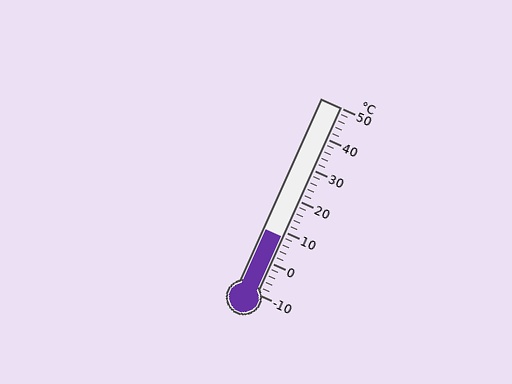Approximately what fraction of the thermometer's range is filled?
The thermometer is filled to approximately 30% of its range.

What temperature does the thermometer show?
The thermometer shows approximately 8°C.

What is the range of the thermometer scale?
The thermometer scale ranges from -10°C to 50°C.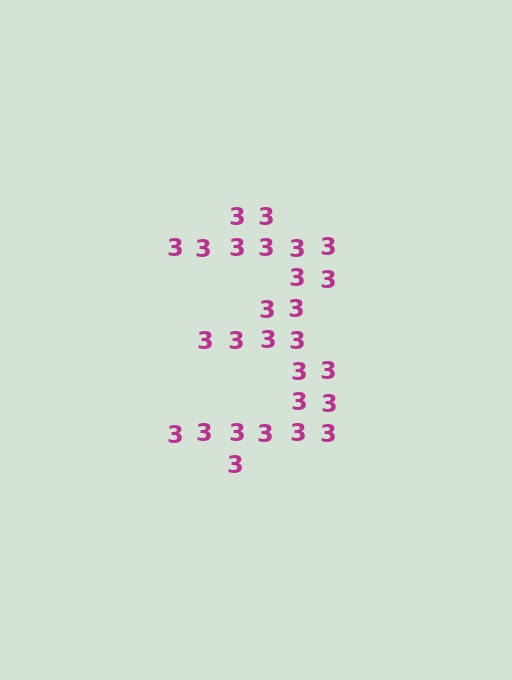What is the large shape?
The large shape is the digit 3.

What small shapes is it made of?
It is made of small digit 3's.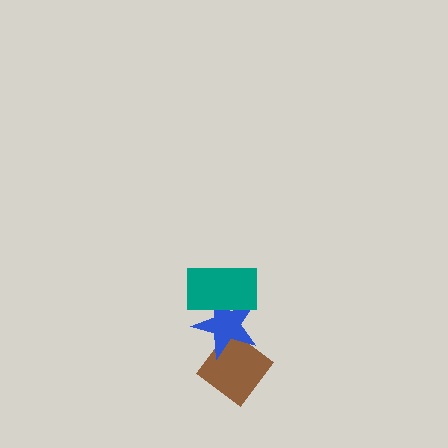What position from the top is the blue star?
The blue star is 2nd from the top.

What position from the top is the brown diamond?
The brown diamond is 3rd from the top.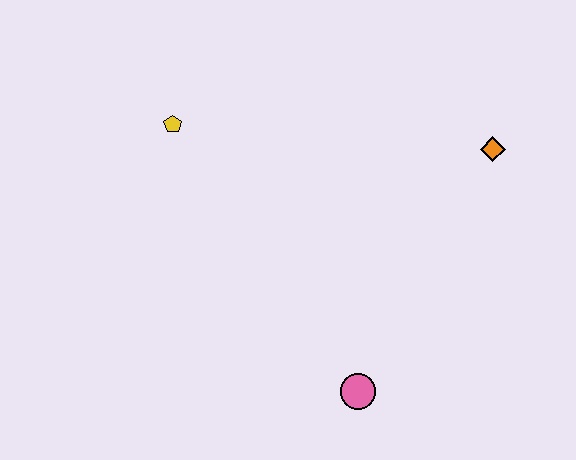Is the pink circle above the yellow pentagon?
No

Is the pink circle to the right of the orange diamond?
No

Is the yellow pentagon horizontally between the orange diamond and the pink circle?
No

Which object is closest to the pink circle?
The orange diamond is closest to the pink circle.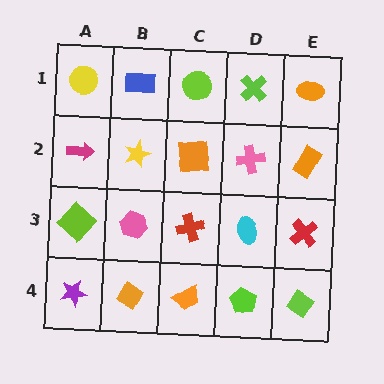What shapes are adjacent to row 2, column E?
An orange ellipse (row 1, column E), a red cross (row 3, column E), a pink cross (row 2, column D).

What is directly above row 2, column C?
A lime circle.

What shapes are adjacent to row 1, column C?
An orange square (row 2, column C), a blue rectangle (row 1, column B), a lime cross (row 1, column D).